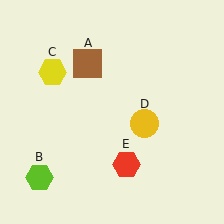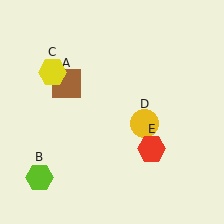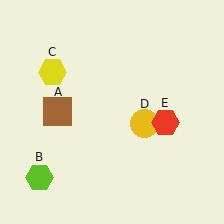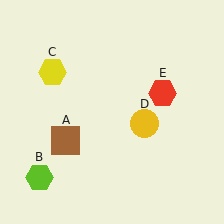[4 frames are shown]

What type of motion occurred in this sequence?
The brown square (object A), red hexagon (object E) rotated counterclockwise around the center of the scene.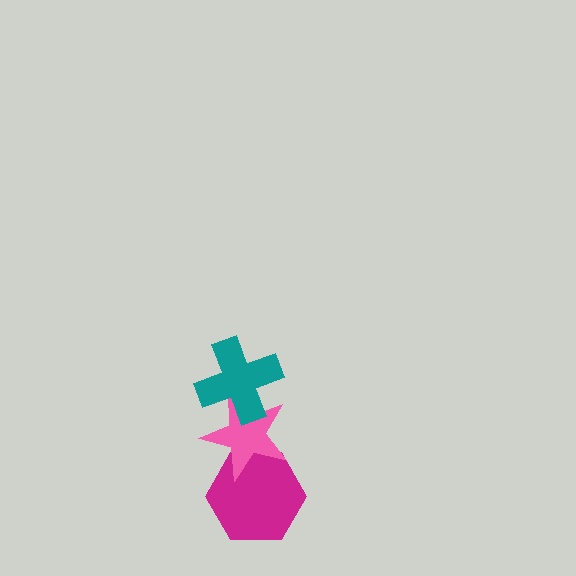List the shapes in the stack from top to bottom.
From top to bottom: the teal cross, the pink star, the magenta hexagon.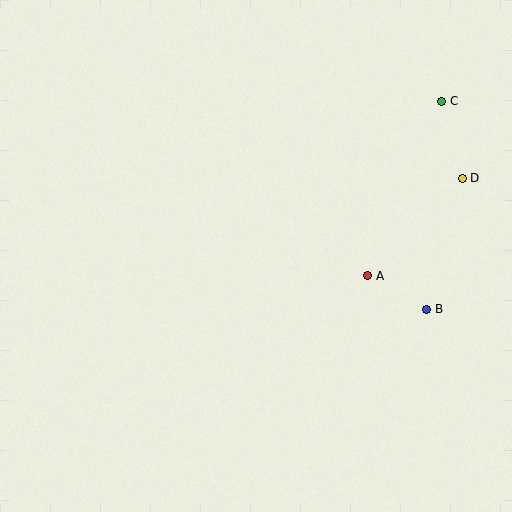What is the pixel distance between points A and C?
The distance between A and C is 189 pixels.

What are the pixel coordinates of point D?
Point D is at (462, 178).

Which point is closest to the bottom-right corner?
Point B is closest to the bottom-right corner.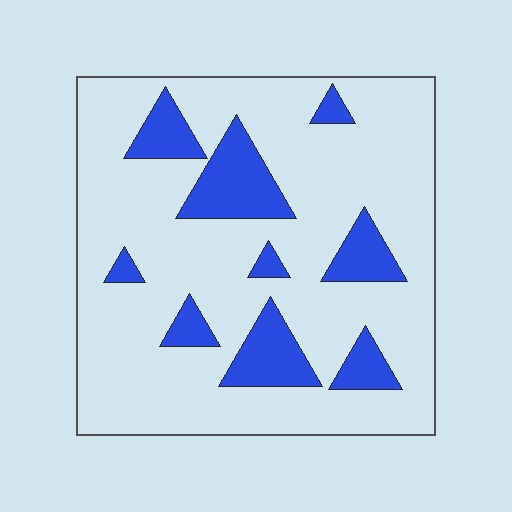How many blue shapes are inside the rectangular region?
9.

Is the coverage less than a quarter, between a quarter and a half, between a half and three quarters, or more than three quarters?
Less than a quarter.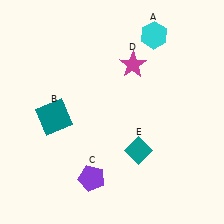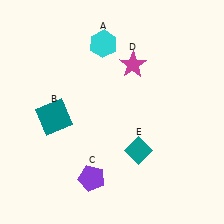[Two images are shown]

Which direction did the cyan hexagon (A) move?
The cyan hexagon (A) moved left.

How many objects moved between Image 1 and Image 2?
1 object moved between the two images.